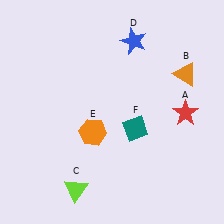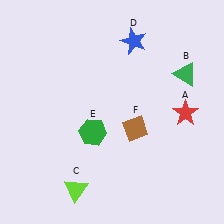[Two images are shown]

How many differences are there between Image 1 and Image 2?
There are 3 differences between the two images.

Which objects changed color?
B changed from orange to green. E changed from orange to green. F changed from teal to brown.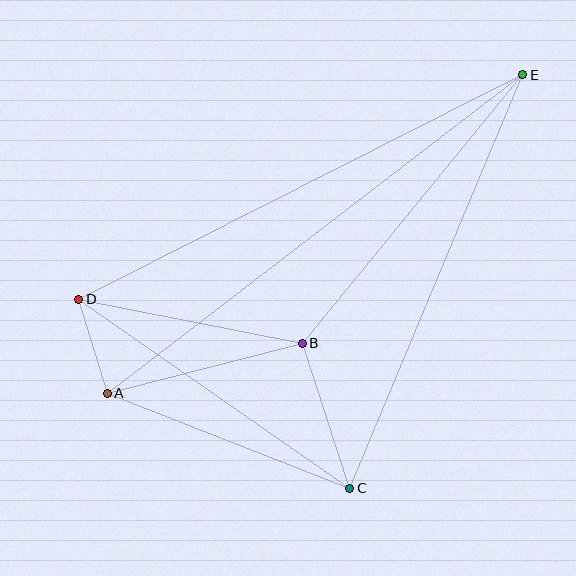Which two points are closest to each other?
Points A and D are closest to each other.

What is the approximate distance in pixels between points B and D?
The distance between B and D is approximately 228 pixels.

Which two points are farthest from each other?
Points A and E are farthest from each other.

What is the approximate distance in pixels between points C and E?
The distance between C and E is approximately 448 pixels.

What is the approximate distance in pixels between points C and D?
The distance between C and D is approximately 331 pixels.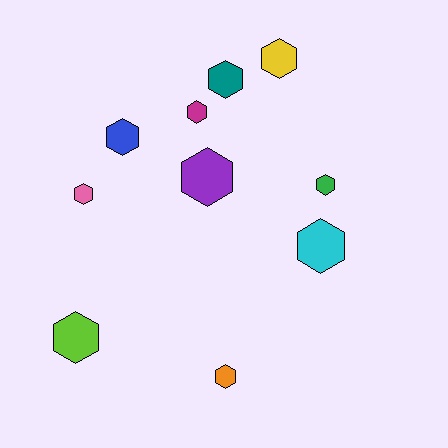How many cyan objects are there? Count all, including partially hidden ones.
There is 1 cyan object.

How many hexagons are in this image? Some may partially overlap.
There are 10 hexagons.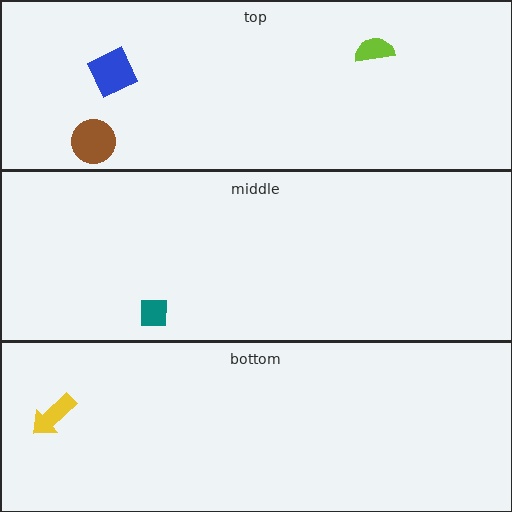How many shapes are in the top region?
3.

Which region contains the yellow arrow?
The bottom region.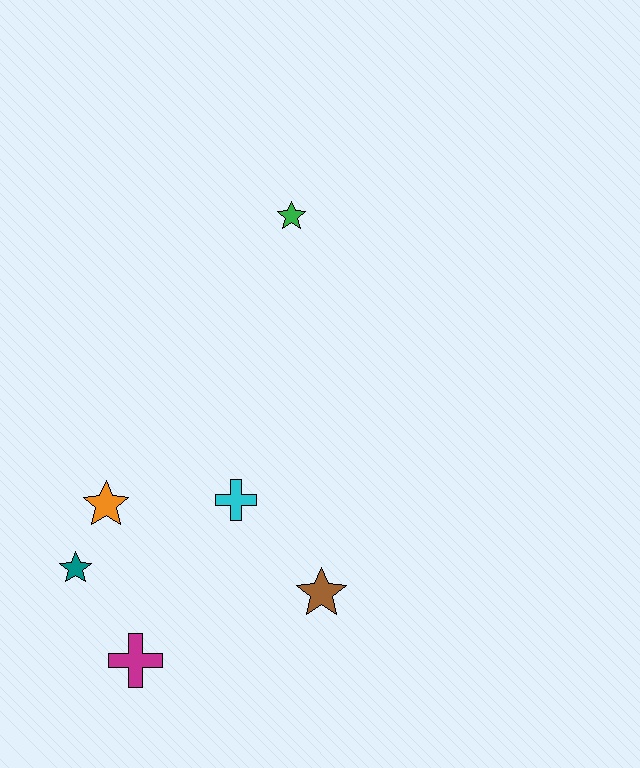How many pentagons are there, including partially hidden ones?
There are no pentagons.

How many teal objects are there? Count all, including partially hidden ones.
There is 1 teal object.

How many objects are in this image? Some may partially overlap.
There are 6 objects.